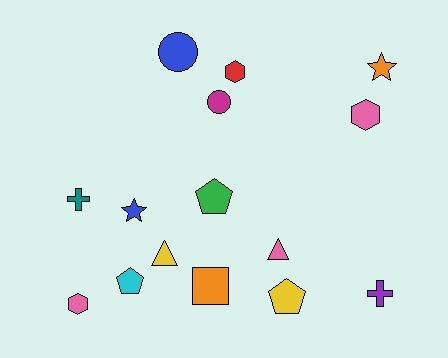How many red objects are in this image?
There is 1 red object.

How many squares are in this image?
There is 1 square.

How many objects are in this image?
There are 15 objects.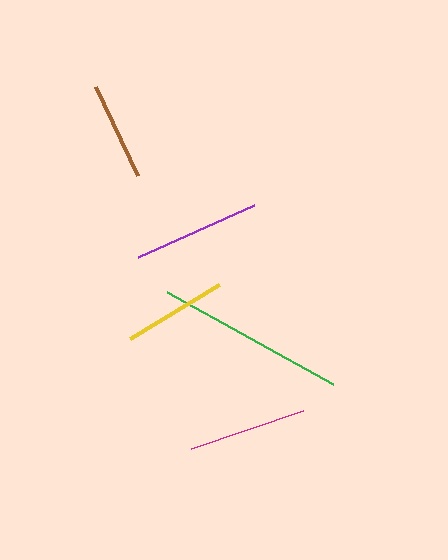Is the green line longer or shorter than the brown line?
The green line is longer than the brown line.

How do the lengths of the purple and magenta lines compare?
The purple and magenta lines are approximately the same length.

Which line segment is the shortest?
The brown line is the shortest at approximately 98 pixels.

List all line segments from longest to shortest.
From longest to shortest: green, purple, magenta, yellow, brown.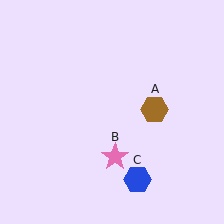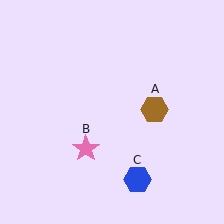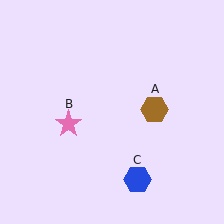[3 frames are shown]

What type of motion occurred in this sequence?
The pink star (object B) rotated clockwise around the center of the scene.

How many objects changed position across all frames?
1 object changed position: pink star (object B).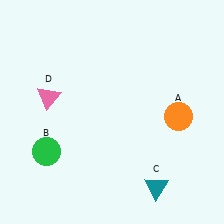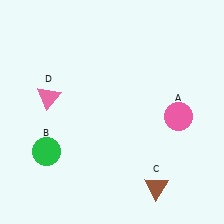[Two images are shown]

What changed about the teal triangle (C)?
In Image 1, C is teal. In Image 2, it changed to brown.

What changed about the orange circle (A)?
In Image 1, A is orange. In Image 2, it changed to pink.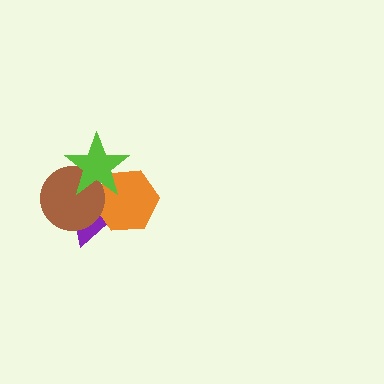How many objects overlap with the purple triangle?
3 objects overlap with the purple triangle.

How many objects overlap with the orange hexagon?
3 objects overlap with the orange hexagon.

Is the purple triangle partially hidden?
Yes, it is partially covered by another shape.